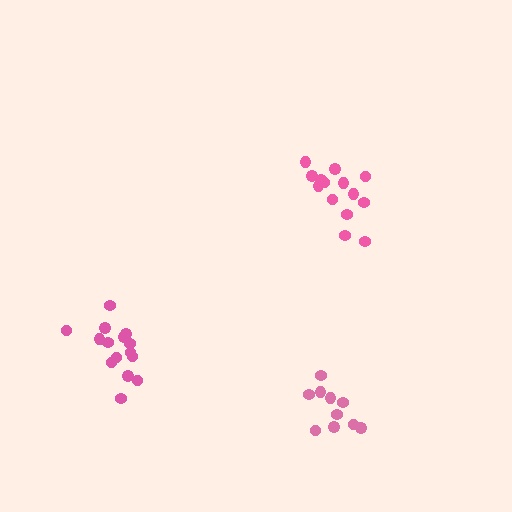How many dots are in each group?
Group 1: 15 dots, Group 2: 14 dots, Group 3: 10 dots (39 total).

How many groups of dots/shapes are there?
There are 3 groups.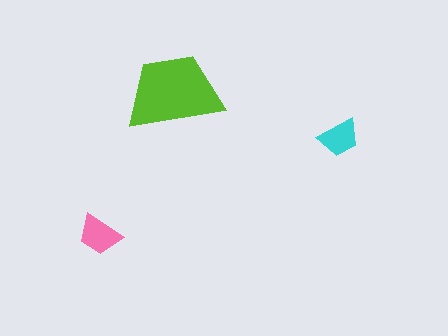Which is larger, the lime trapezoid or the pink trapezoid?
The lime one.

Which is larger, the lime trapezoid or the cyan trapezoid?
The lime one.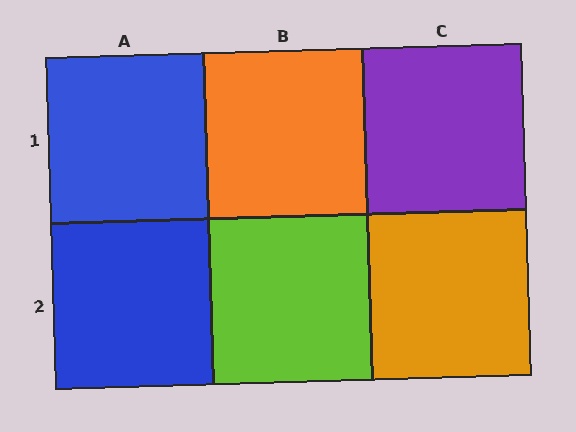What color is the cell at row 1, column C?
Purple.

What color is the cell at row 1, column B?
Orange.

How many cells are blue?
2 cells are blue.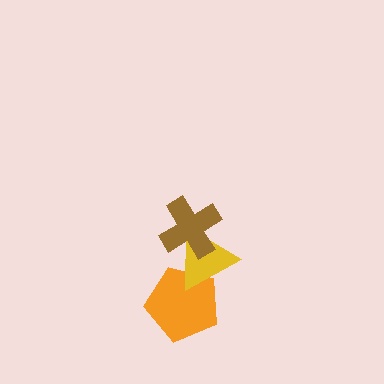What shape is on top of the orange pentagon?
The yellow triangle is on top of the orange pentagon.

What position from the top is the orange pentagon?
The orange pentagon is 3rd from the top.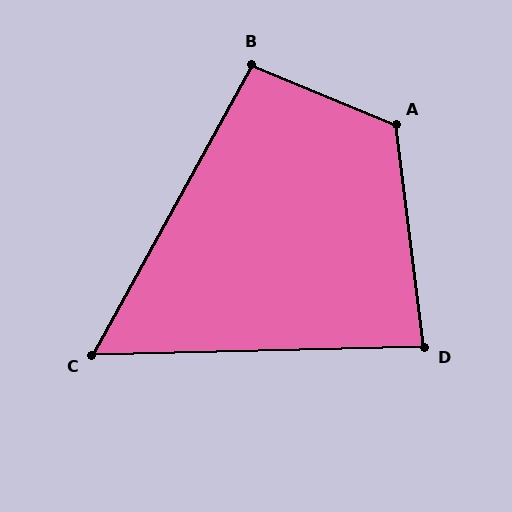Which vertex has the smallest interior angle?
C, at approximately 60 degrees.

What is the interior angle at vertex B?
Approximately 96 degrees (obtuse).